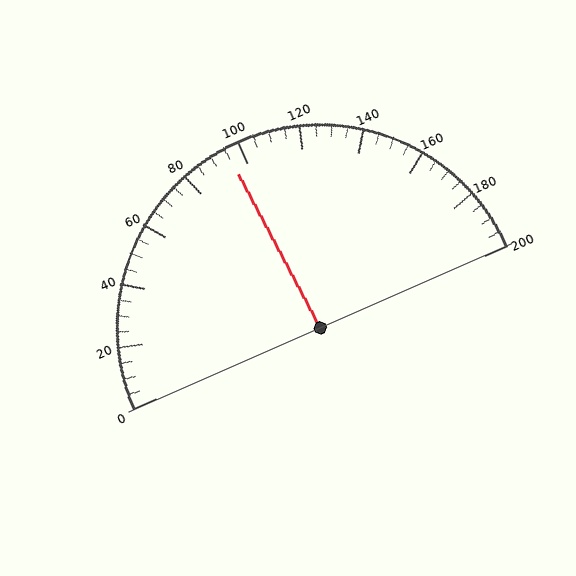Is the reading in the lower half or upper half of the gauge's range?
The reading is in the lower half of the range (0 to 200).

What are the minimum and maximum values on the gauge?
The gauge ranges from 0 to 200.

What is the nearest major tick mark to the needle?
The nearest major tick mark is 100.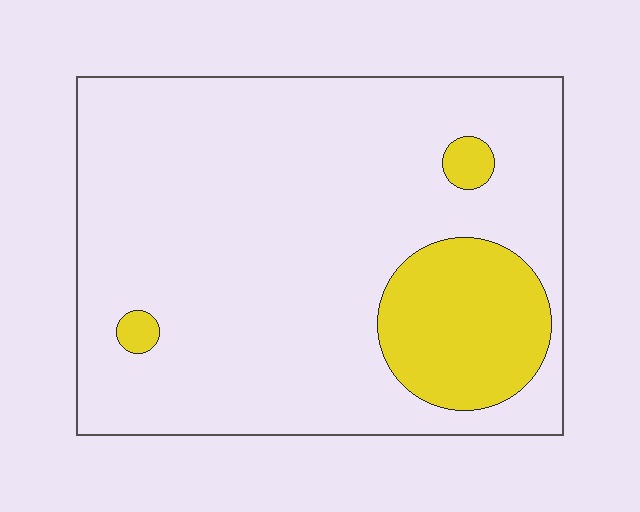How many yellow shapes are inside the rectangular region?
3.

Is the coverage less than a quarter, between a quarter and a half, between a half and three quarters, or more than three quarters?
Less than a quarter.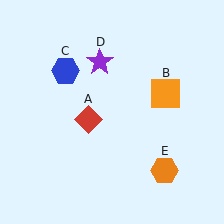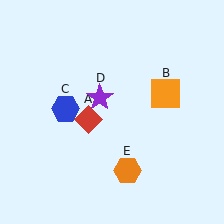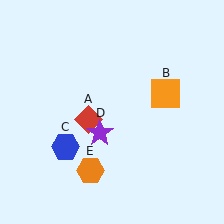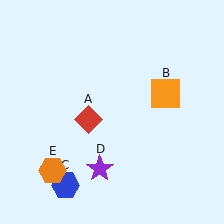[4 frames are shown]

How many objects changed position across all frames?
3 objects changed position: blue hexagon (object C), purple star (object D), orange hexagon (object E).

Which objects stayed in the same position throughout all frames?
Red diamond (object A) and orange square (object B) remained stationary.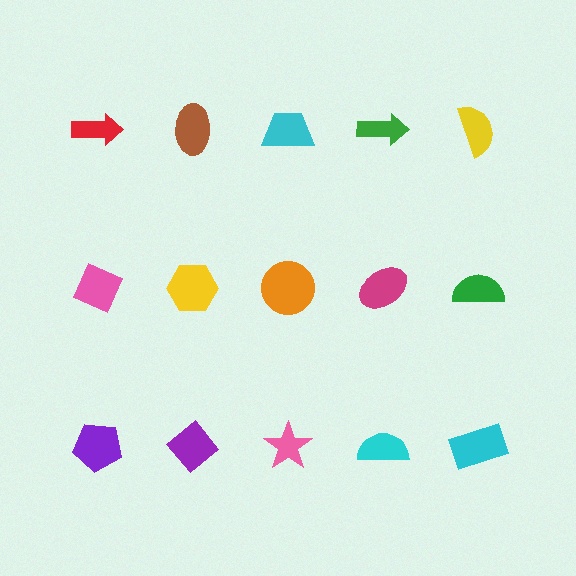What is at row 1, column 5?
A yellow semicircle.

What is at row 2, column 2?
A yellow hexagon.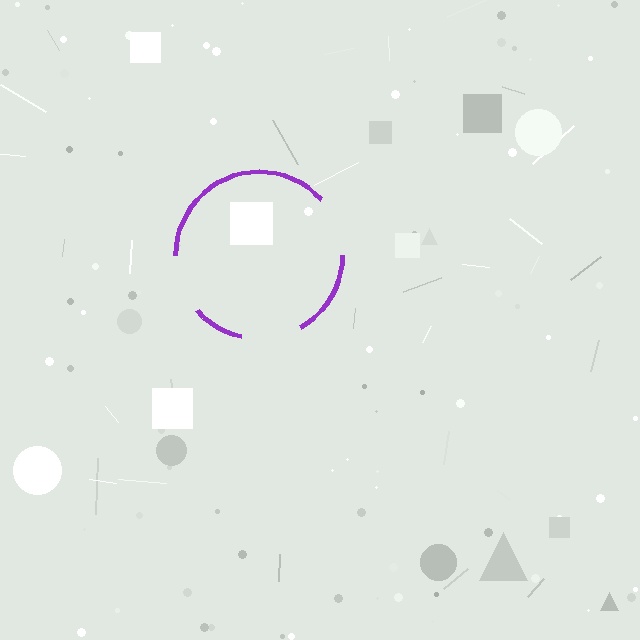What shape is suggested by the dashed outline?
The dashed outline suggests a circle.